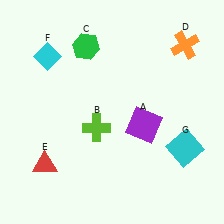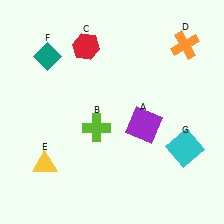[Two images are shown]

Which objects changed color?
C changed from green to red. E changed from red to yellow. F changed from cyan to teal.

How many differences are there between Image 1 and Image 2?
There are 3 differences between the two images.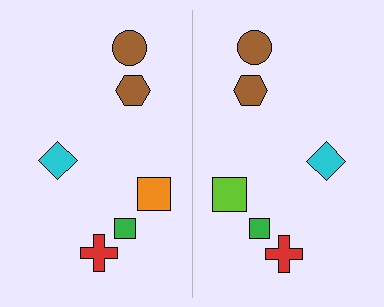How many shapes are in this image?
There are 12 shapes in this image.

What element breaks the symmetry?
The lime square on the right side breaks the symmetry — its mirror counterpart is orange.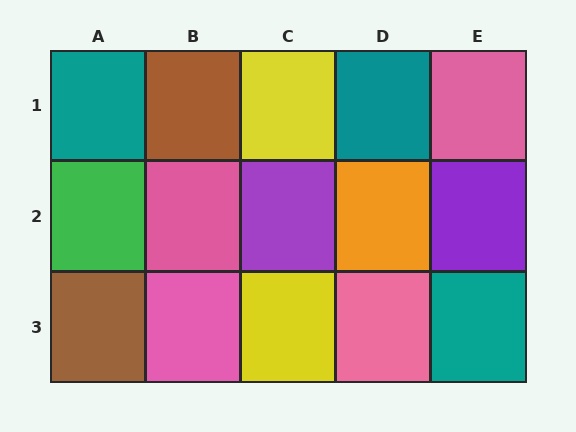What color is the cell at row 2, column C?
Purple.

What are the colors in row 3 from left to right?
Brown, pink, yellow, pink, teal.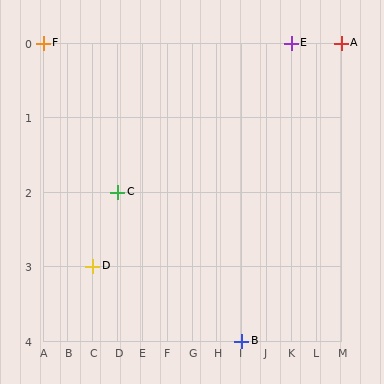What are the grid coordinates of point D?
Point D is at grid coordinates (C, 3).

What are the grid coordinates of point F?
Point F is at grid coordinates (A, 0).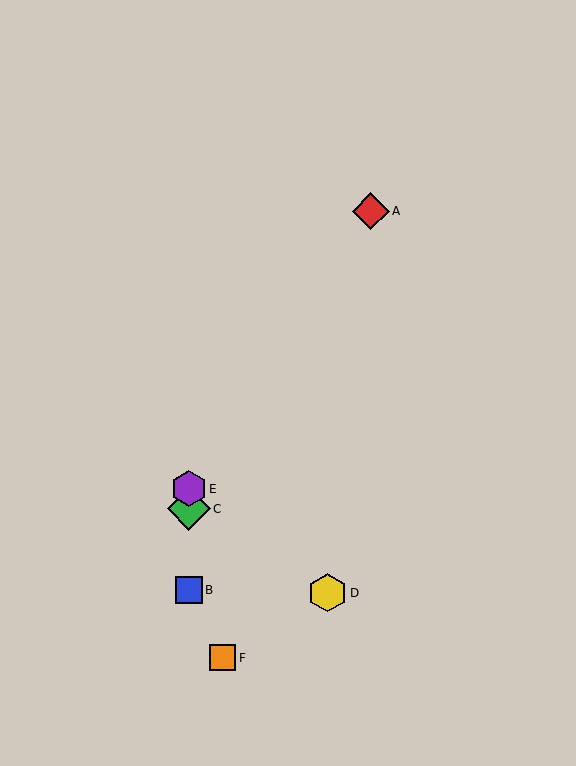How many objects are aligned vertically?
3 objects (B, C, E) are aligned vertically.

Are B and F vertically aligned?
No, B is at x≈189 and F is at x≈222.